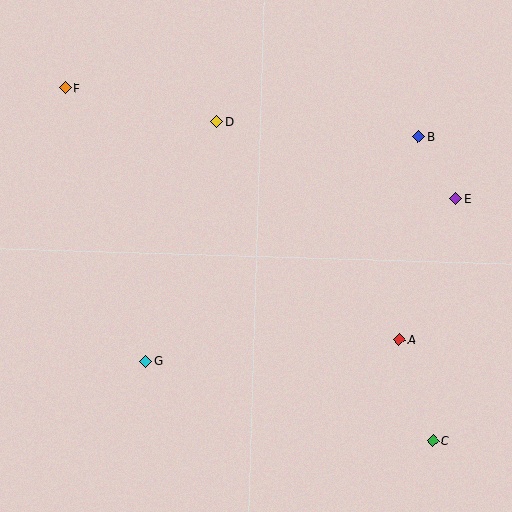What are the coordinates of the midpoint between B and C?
The midpoint between B and C is at (426, 289).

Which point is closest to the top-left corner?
Point F is closest to the top-left corner.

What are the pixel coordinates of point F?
Point F is at (65, 88).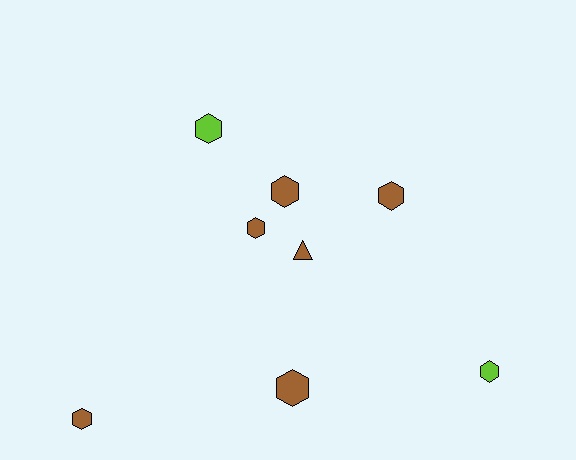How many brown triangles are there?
There is 1 brown triangle.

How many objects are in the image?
There are 8 objects.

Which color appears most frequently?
Brown, with 6 objects.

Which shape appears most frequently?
Hexagon, with 7 objects.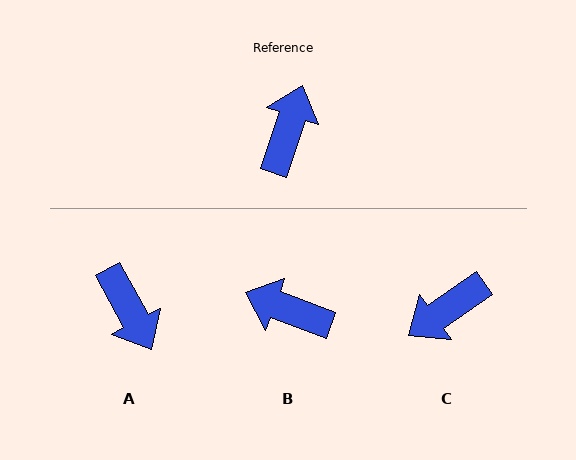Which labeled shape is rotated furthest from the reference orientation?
C, about 143 degrees away.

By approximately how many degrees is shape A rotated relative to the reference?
Approximately 134 degrees clockwise.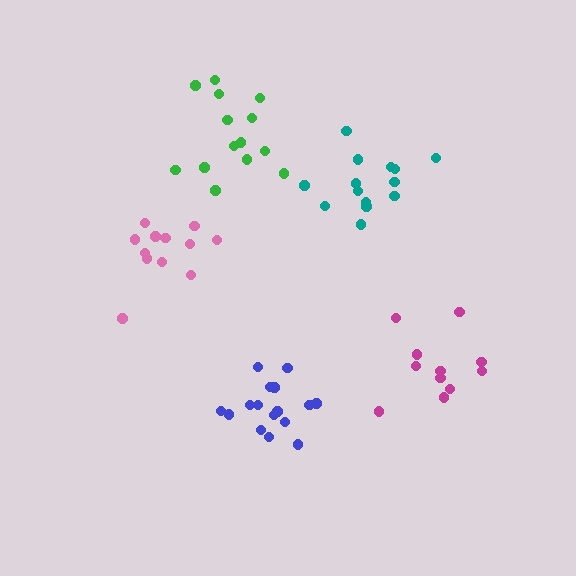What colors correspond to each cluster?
The clusters are colored: pink, teal, magenta, blue, green.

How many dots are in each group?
Group 1: 12 dots, Group 2: 14 dots, Group 3: 11 dots, Group 4: 16 dots, Group 5: 14 dots (67 total).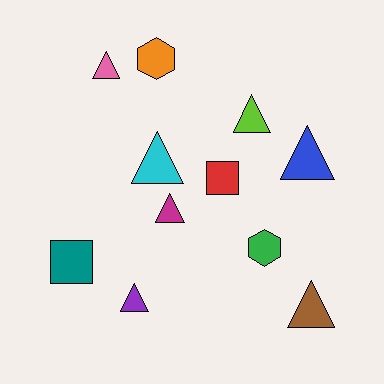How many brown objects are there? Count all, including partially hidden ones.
There is 1 brown object.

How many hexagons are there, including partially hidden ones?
There are 2 hexagons.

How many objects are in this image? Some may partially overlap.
There are 11 objects.